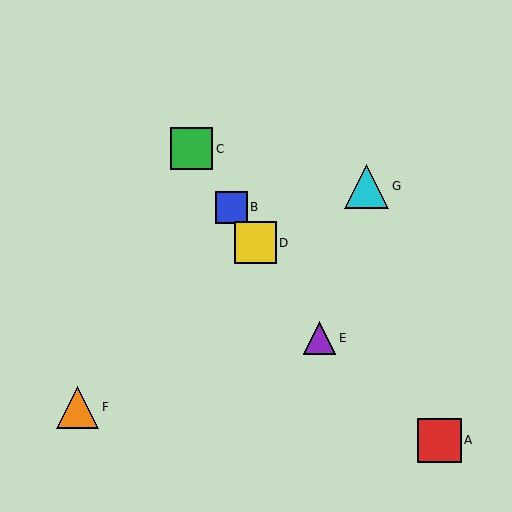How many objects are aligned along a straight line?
4 objects (B, C, D, E) are aligned along a straight line.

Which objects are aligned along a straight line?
Objects B, C, D, E are aligned along a straight line.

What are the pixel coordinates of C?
Object C is at (192, 149).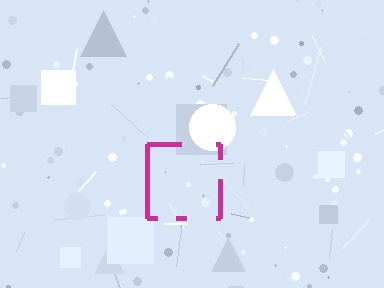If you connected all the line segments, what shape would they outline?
They would outline a square.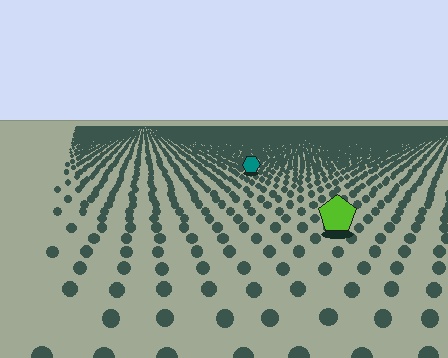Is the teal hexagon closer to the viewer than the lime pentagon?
No. The lime pentagon is closer — you can tell from the texture gradient: the ground texture is coarser near it.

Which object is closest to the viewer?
The lime pentagon is closest. The texture marks near it are larger and more spread out.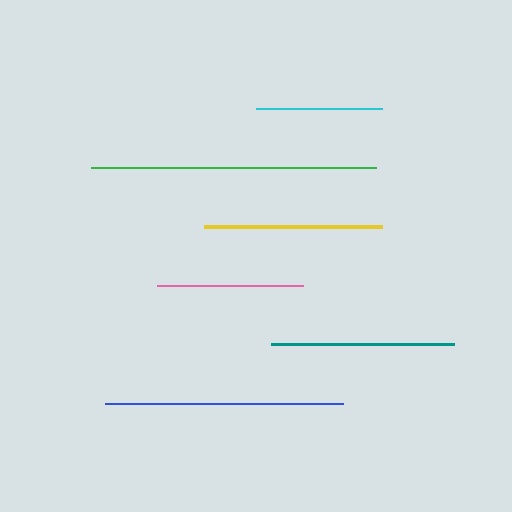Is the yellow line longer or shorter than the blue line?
The blue line is longer than the yellow line.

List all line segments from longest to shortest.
From longest to shortest: green, blue, teal, yellow, pink, cyan.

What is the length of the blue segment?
The blue segment is approximately 238 pixels long.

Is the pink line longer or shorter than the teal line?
The teal line is longer than the pink line.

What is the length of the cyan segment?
The cyan segment is approximately 126 pixels long.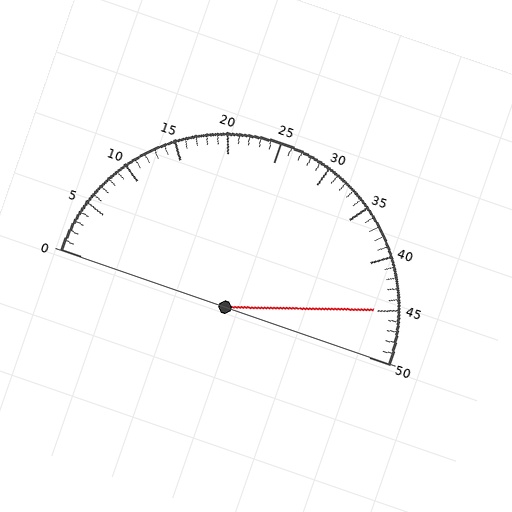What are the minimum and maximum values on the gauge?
The gauge ranges from 0 to 50.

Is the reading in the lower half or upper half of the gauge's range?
The reading is in the upper half of the range (0 to 50).